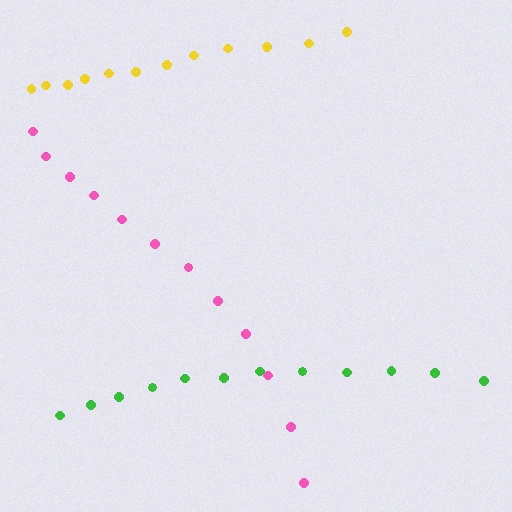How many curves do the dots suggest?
There are 3 distinct paths.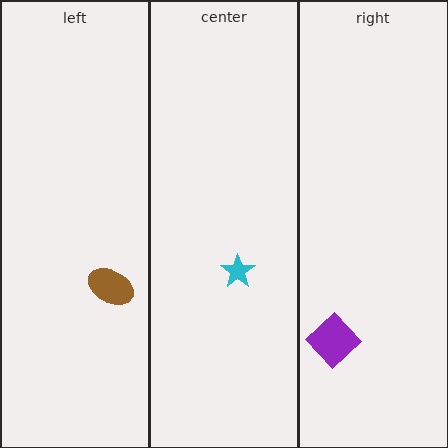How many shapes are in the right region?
1.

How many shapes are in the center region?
1.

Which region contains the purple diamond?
The right region.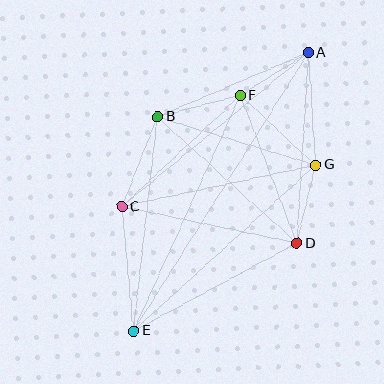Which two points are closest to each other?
Points A and F are closest to each other.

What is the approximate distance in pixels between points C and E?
The distance between C and E is approximately 124 pixels.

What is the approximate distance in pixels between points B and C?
The distance between B and C is approximately 97 pixels.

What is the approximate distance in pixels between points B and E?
The distance between B and E is approximately 215 pixels.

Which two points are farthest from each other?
Points A and E are farthest from each other.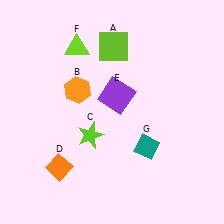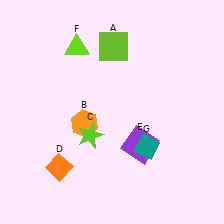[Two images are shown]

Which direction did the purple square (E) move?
The purple square (E) moved down.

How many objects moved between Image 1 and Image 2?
2 objects moved between the two images.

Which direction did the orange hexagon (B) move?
The orange hexagon (B) moved down.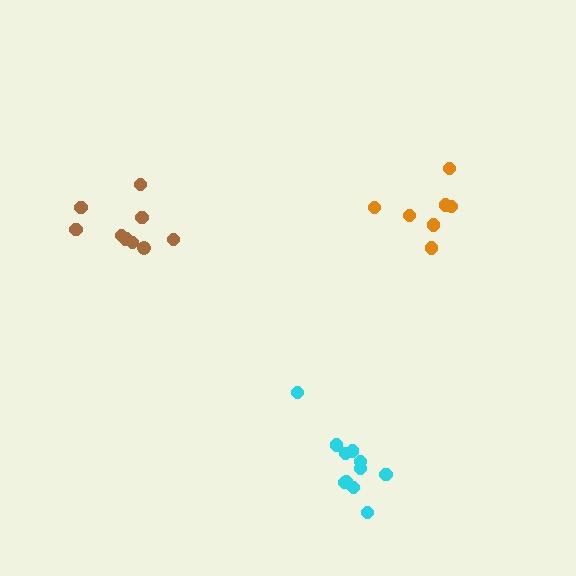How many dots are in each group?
Group 1: 11 dots, Group 2: 10 dots, Group 3: 7 dots (28 total).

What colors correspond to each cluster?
The clusters are colored: cyan, brown, orange.